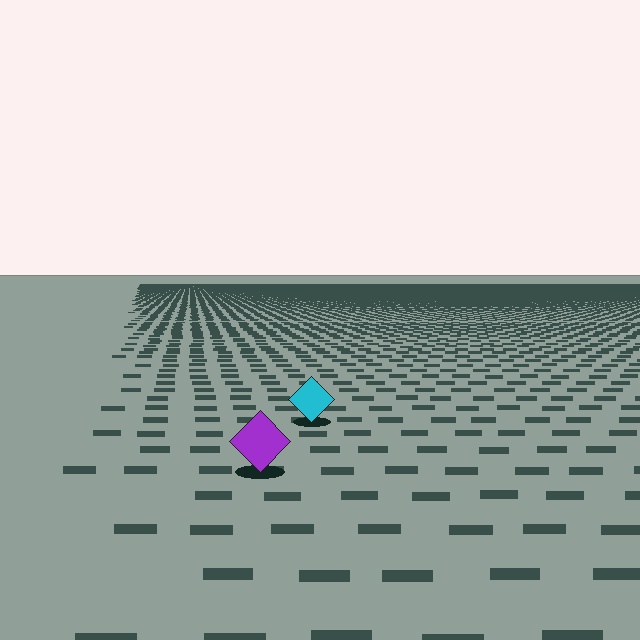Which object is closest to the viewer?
The purple diamond is closest. The texture marks near it are larger and more spread out.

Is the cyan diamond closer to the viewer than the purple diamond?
No. The purple diamond is closer — you can tell from the texture gradient: the ground texture is coarser near it.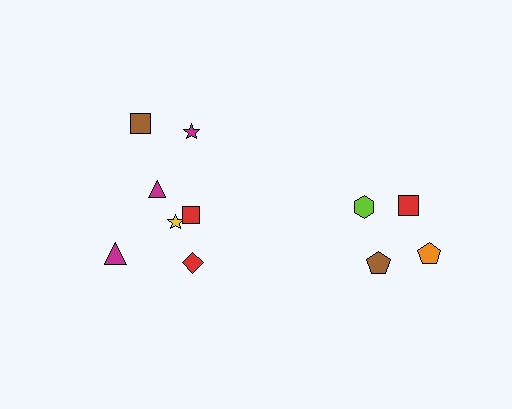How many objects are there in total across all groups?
There are 11 objects.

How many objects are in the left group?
There are 7 objects.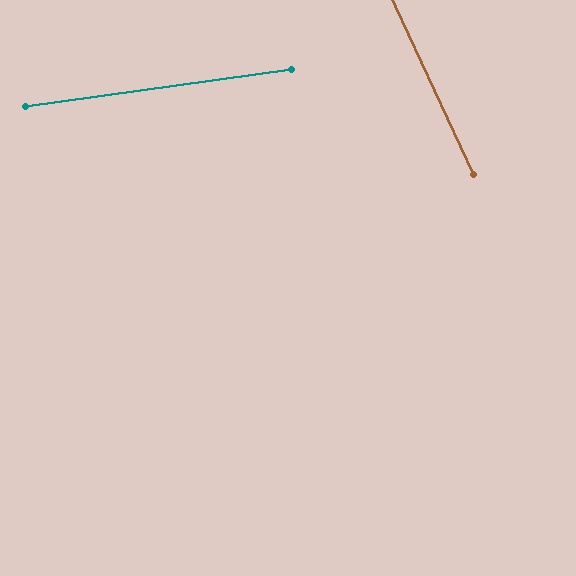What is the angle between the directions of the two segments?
Approximately 73 degrees.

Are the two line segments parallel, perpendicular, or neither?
Neither parallel nor perpendicular — they differ by about 73°.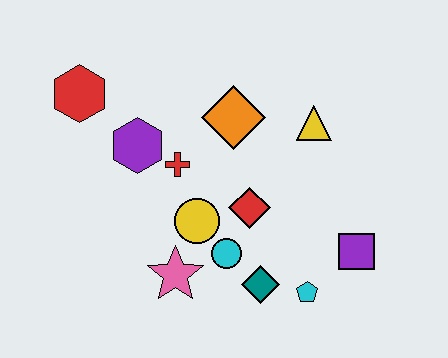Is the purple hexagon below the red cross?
No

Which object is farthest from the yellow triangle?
The red hexagon is farthest from the yellow triangle.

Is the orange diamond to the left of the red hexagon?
No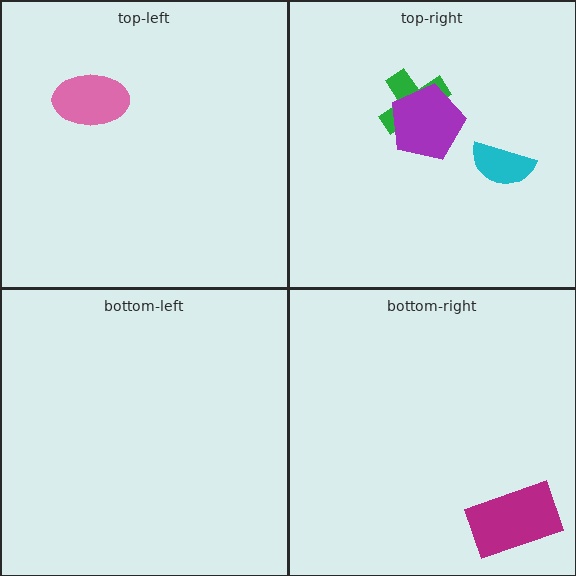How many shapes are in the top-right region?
3.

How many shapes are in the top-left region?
1.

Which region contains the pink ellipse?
The top-left region.